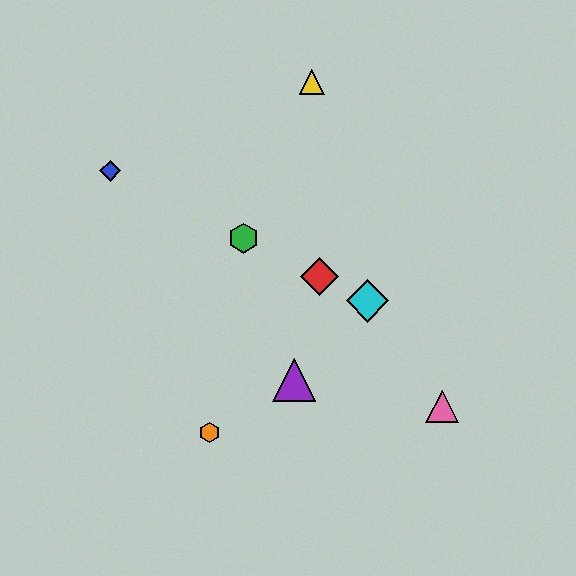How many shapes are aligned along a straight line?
4 shapes (the red diamond, the blue diamond, the green hexagon, the cyan diamond) are aligned along a straight line.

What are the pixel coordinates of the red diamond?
The red diamond is at (319, 277).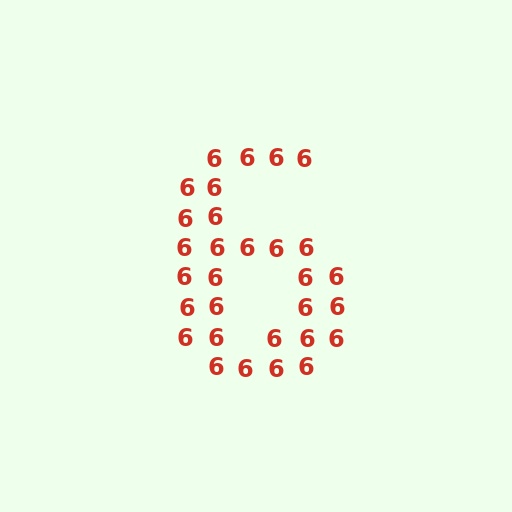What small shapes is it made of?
It is made of small digit 6's.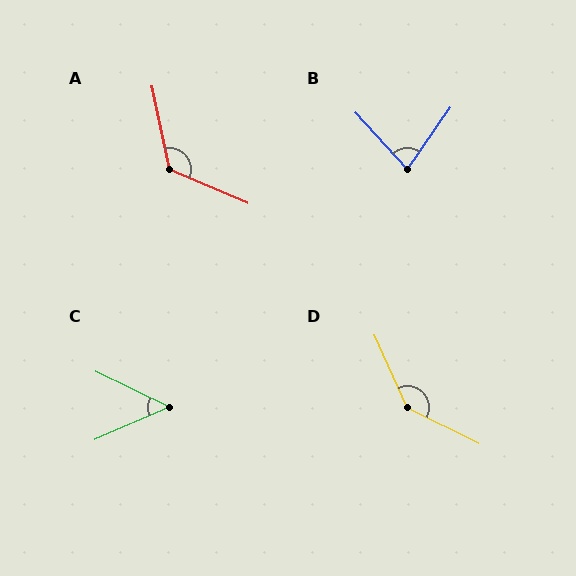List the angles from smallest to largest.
C (50°), B (77°), A (125°), D (141°).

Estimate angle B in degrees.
Approximately 77 degrees.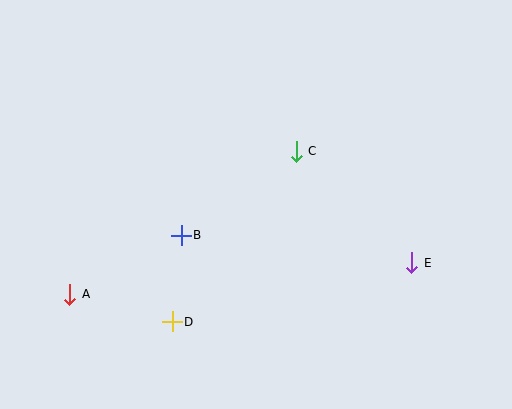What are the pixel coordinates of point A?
Point A is at (70, 294).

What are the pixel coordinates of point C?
Point C is at (296, 151).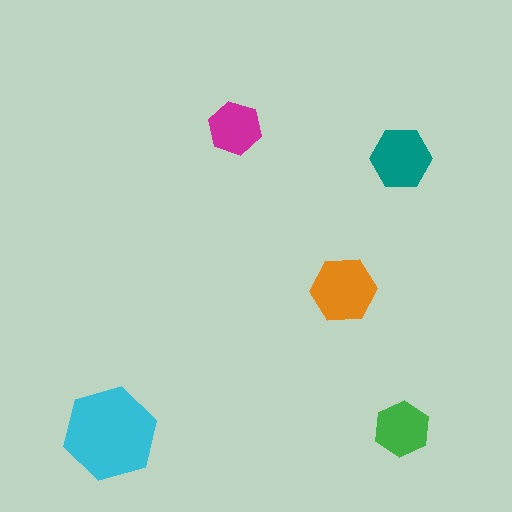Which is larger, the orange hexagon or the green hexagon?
The orange one.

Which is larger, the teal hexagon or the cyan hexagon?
The cyan one.